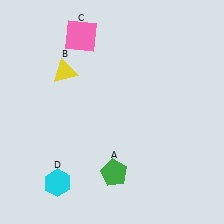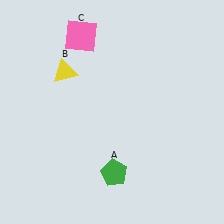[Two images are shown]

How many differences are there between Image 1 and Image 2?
There is 1 difference between the two images.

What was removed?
The cyan hexagon (D) was removed in Image 2.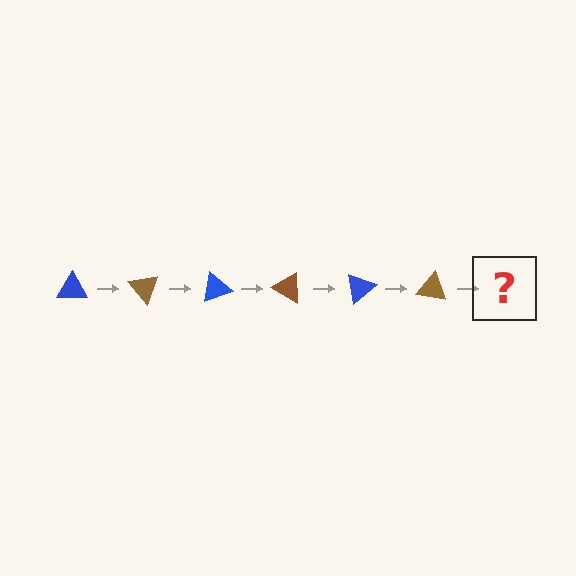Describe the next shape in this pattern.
It should be a blue triangle, rotated 300 degrees from the start.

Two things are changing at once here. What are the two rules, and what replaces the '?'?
The two rules are that it rotates 50 degrees each step and the color cycles through blue and brown. The '?' should be a blue triangle, rotated 300 degrees from the start.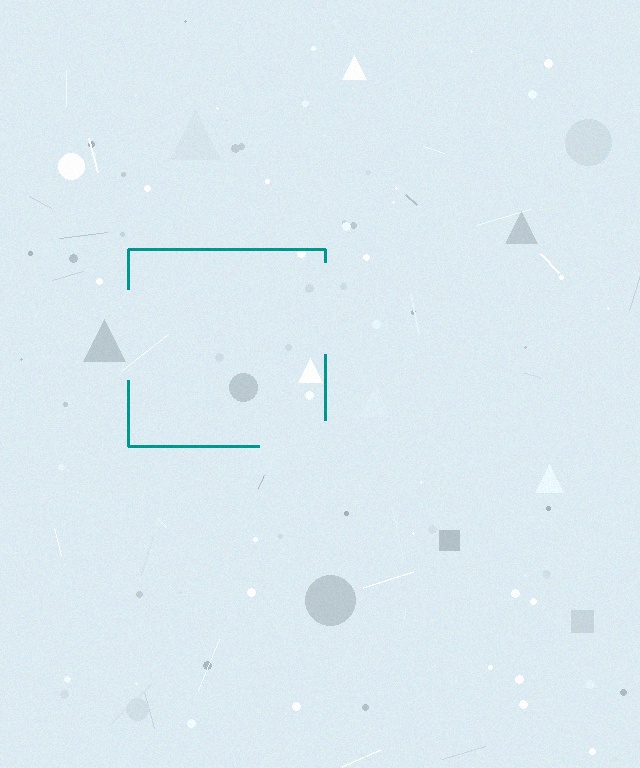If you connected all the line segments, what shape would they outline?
They would outline a square.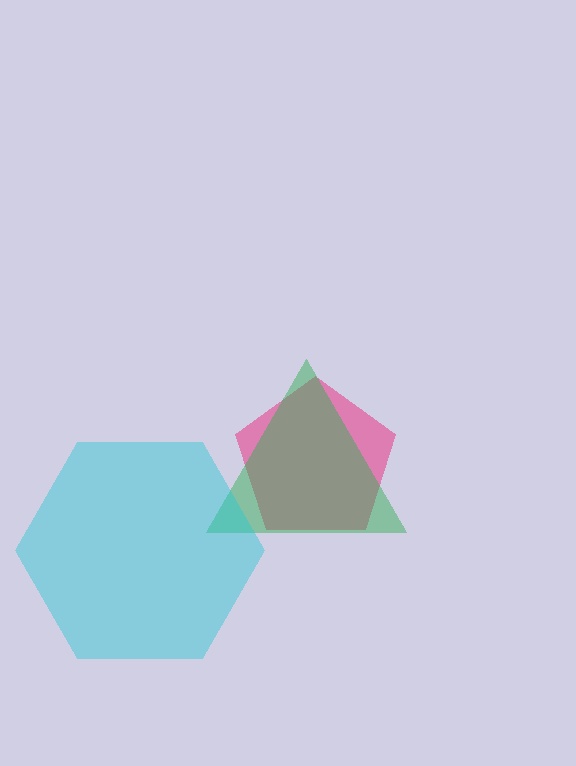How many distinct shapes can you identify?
There are 3 distinct shapes: a pink pentagon, a green triangle, a cyan hexagon.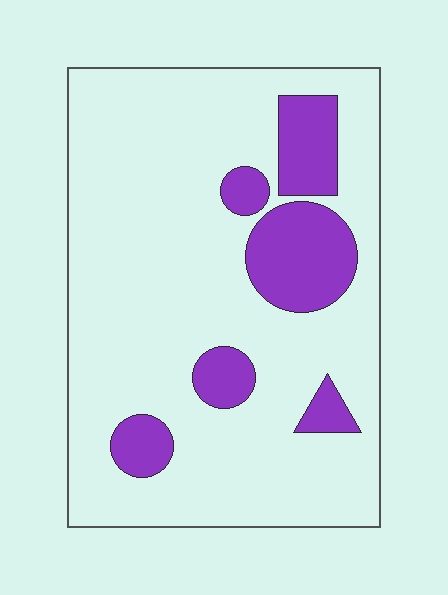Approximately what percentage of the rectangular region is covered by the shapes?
Approximately 20%.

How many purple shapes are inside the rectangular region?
6.